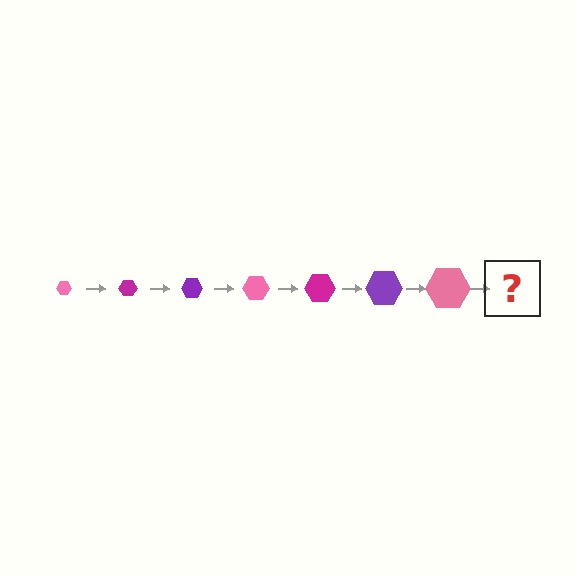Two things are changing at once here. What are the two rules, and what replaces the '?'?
The two rules are that the hexagon grows larger each step and the color cycles through pink, magenta, and purple. The '?' should be a magenta hexagon, larger than the previous one.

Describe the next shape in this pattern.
It should be a magenta hexagon, larger than the previous one.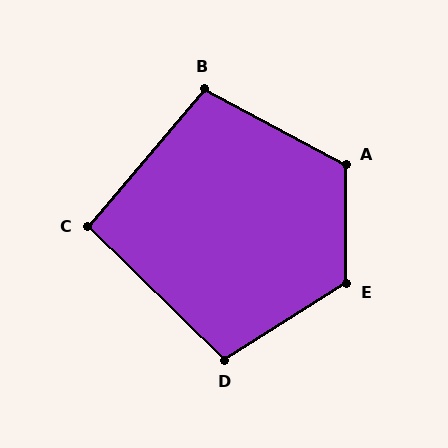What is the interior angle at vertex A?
Approximately 118 degrees (obtuse).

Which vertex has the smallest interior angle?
C, at approximately 94 degrees.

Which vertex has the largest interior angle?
E, at approximately 122 degrees.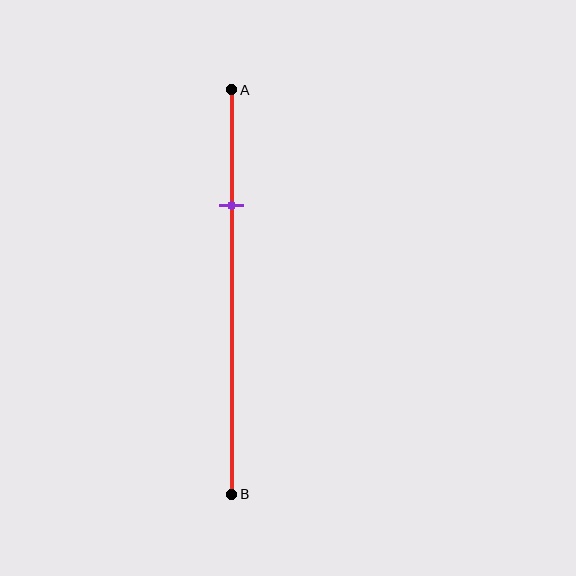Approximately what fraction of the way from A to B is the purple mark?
The purple mark is approximately 30% of the way from A to B.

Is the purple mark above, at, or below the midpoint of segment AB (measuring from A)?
The purple mark is above the midpoint of segment AB.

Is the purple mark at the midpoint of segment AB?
No, the mark is at about 30% from A, not at the 50% midpoint.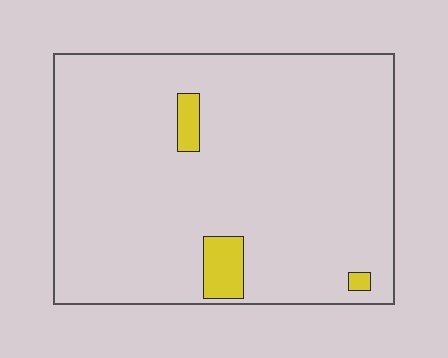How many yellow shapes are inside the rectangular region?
3.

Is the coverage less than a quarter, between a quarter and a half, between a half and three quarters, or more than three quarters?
Less than a quarter.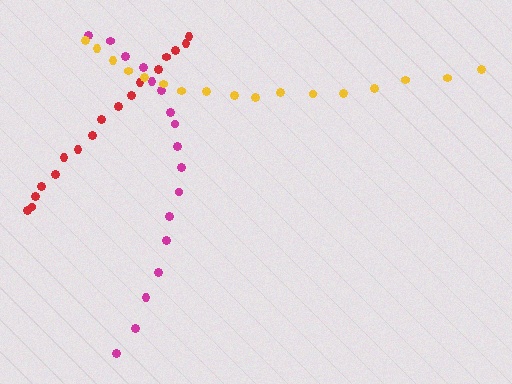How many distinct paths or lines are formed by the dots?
There are 3 distinct paths.